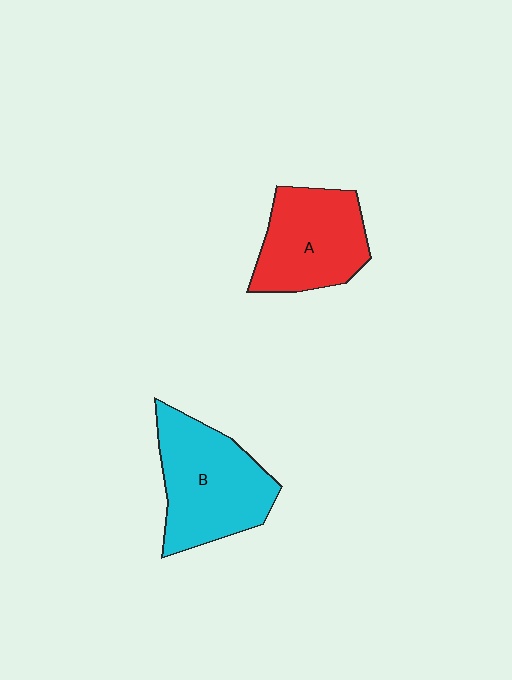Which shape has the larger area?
Shape B (cyan).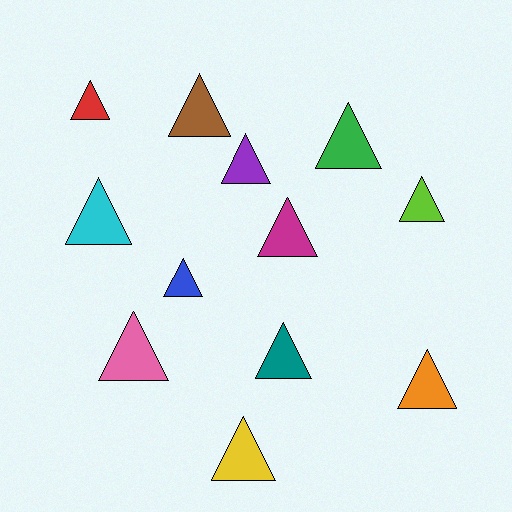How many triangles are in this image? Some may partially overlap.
There are 12 triangles.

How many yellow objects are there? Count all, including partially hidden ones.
There is 1 yellow object.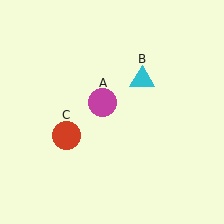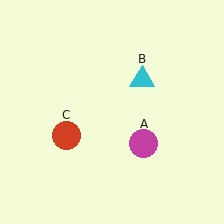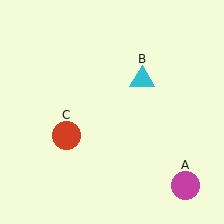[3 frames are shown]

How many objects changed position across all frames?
1 object changed position: magenta circle (object A).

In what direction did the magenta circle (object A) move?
The magenta circle (object A) moved down and to the right.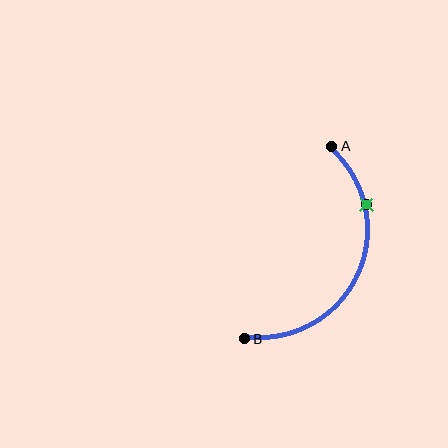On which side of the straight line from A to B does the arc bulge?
The arc bulges to the right of the straight line connecting A and B.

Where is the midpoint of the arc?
The arc midpoint is the point on the curve farthest from the straight line joining A and B. It sits to the right of that line.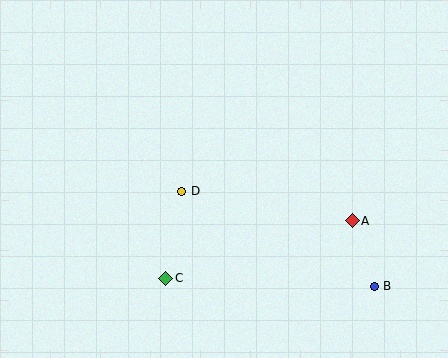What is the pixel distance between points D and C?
The distance between D and C is 89 pixels.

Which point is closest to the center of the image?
Point D at (182, 191) is closest to the center.